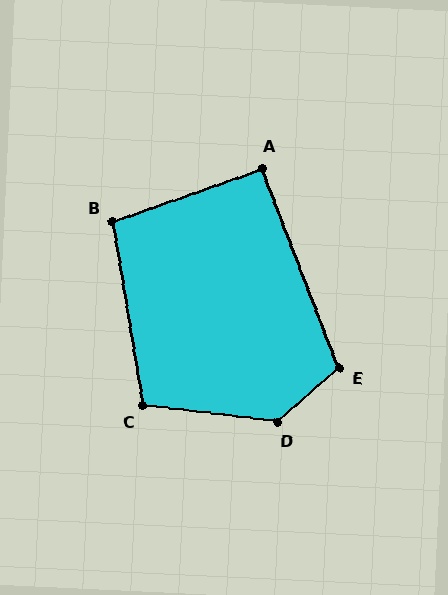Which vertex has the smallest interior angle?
A, at approximately 91 degrees.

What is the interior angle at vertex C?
Approximately 106 degrees (obtuse).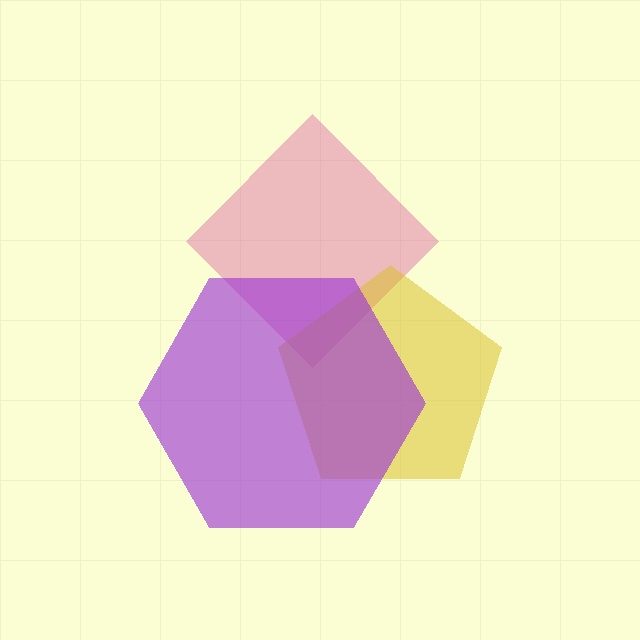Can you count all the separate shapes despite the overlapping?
Yes, there are 3 separate shapes.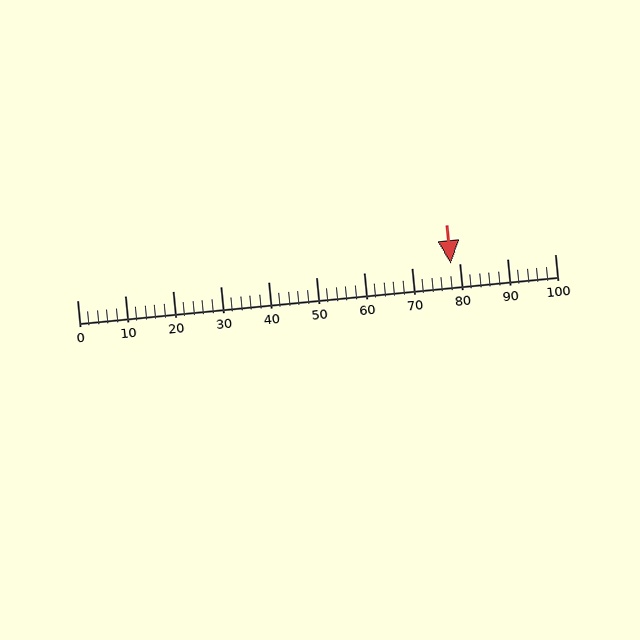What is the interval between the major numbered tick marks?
The major tick marks are spaced 10 units apart.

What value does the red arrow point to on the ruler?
The red arrow points to approximately 78.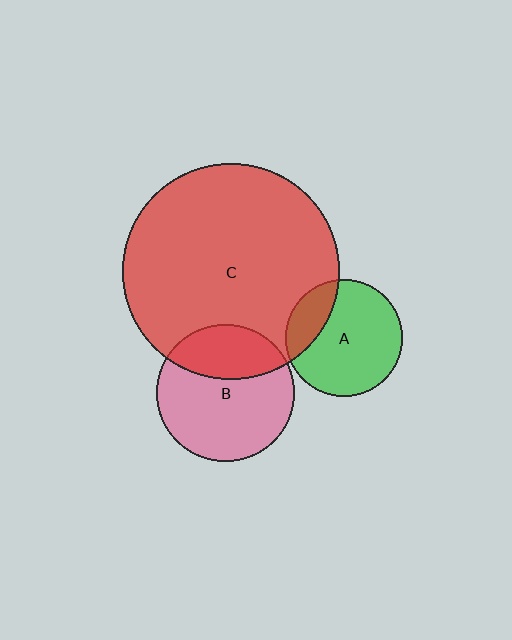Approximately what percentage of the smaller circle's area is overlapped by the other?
Approximately 25%.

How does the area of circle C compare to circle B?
Approximately 2.5 times.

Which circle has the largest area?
Circle C (red).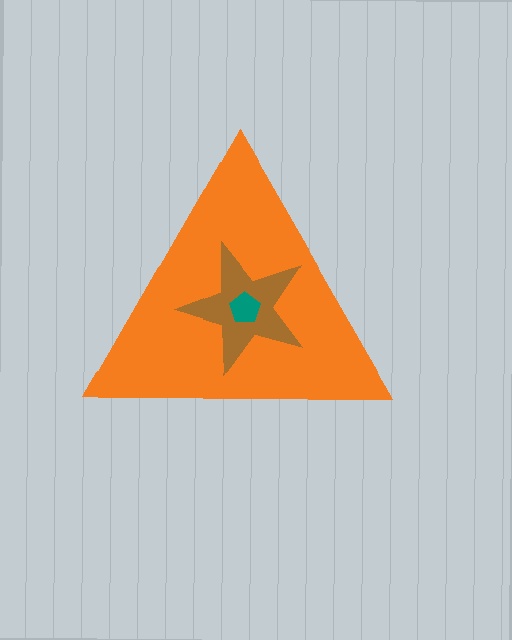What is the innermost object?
The teal pentagon.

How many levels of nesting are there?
3.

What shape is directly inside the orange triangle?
The brown star.